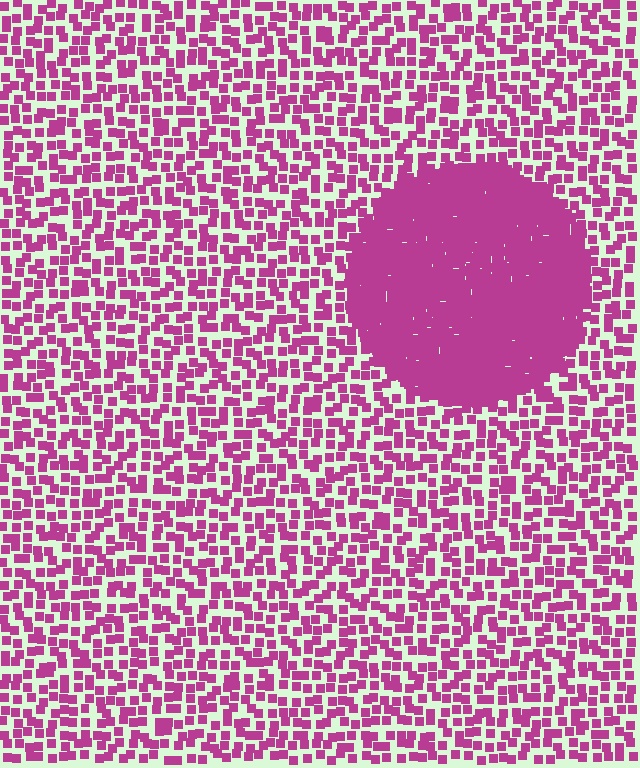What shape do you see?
I see a circle.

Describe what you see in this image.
The image contains small magenta elements arranged at two different densities. A circle-shaped region is visible where the elements are more densely packed than the surrounding area.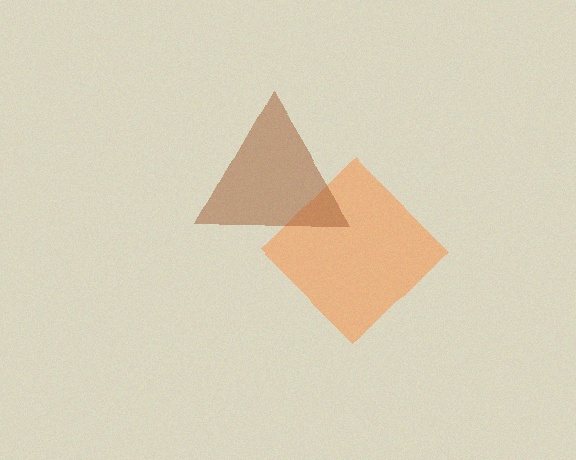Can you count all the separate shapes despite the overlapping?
Yes, there are 2 separate shapes.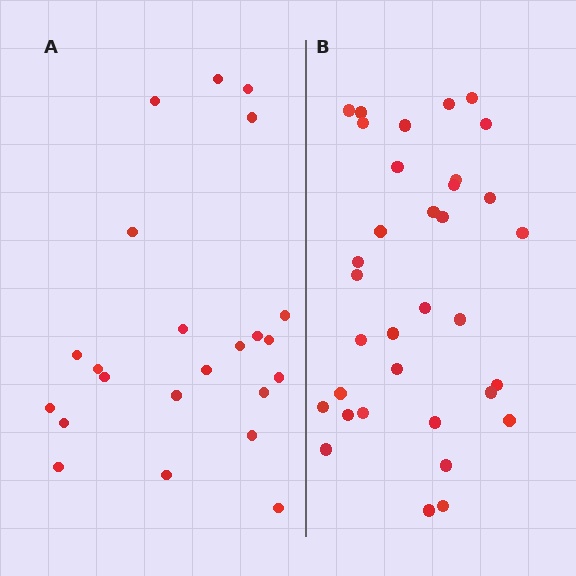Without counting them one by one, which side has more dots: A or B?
Region B (the right region) has more dots.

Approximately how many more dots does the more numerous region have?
Region B has roughly 12 or so more dots than region A.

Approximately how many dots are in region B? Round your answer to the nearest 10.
About 30 dots. (The exact count is 34, which rounds to 30.)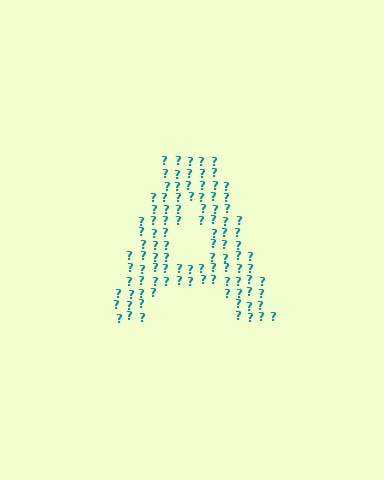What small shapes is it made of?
It is made of small question marks.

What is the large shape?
The large shape is the letter A.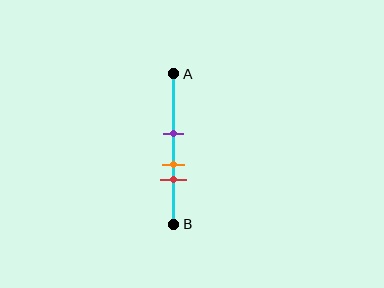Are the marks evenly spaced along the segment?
Yes, the marks are approximately evenly spaced.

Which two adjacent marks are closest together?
The orange and red marks are the closest adjacent pair.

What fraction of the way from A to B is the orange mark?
The orange mark is approximately 60% (0.6) of the way from A to B.